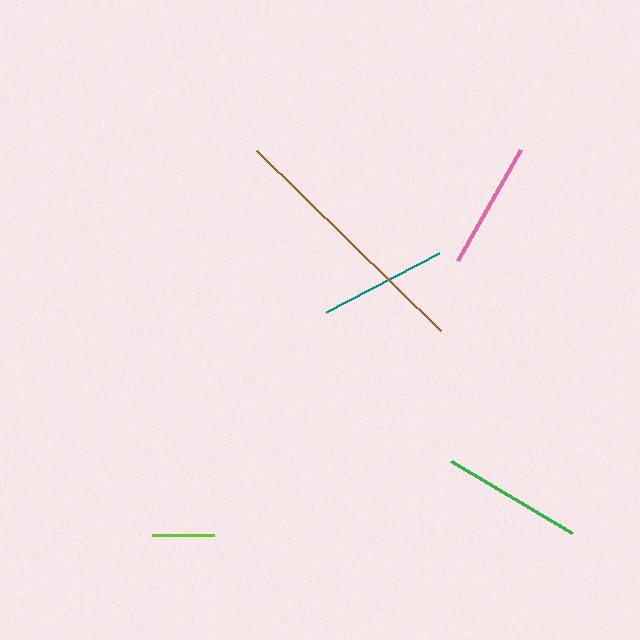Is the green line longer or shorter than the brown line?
The brown line is longer than the green line.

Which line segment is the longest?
The brown line is the longest at approximately 258 pixels.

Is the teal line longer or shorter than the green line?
The green line is longer than the teal line.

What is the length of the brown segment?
The brown segment is approximately 258 pixels long.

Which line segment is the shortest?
The lime line is the shortest at approximately 62 pixels.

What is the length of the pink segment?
The pink segment is approximately 127 pixels long.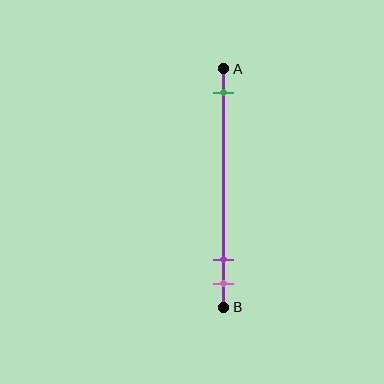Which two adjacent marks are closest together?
The purple and pink marks are the closest adjacent pair.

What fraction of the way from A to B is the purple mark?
The purple mark is approximately 80% (0.8) of the way from A to B.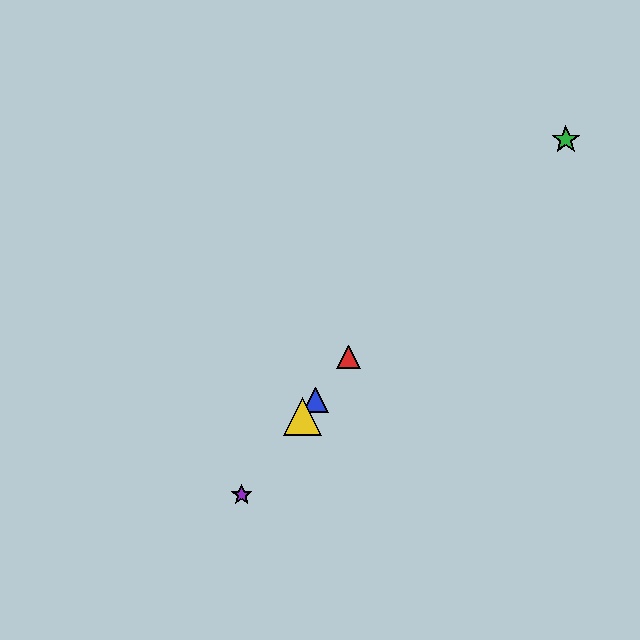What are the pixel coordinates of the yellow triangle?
The yellow triangle is at (302, 417).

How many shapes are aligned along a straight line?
4 shapes (the red triangle, the blue triangle, the yellow triangle, the purple star) are aligned along a straight line.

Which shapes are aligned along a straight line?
The red triangle, the blue triangle, the yellow triangle, the purple star are aligned along a straight line.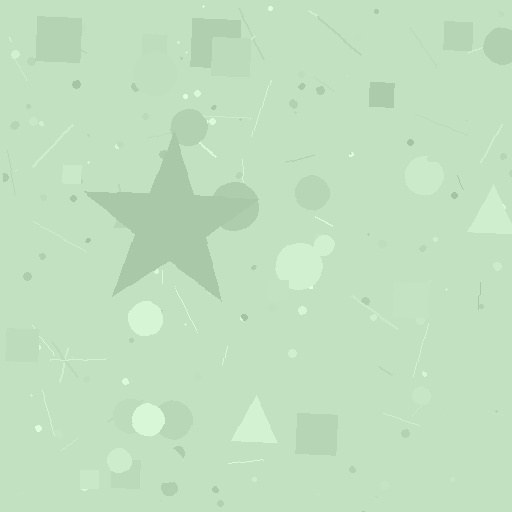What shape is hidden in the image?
A star is hidden in the image.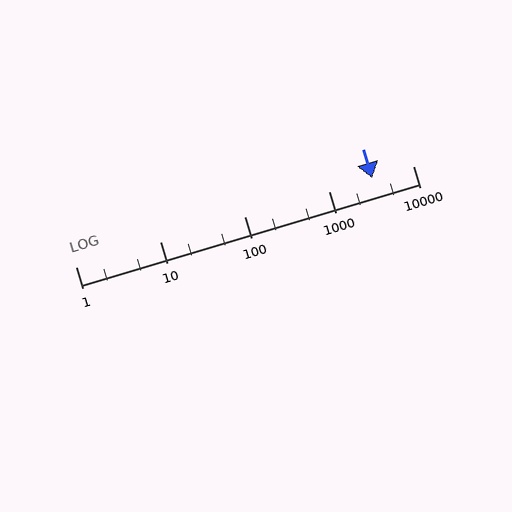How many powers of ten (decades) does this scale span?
The scale spans 4 decades, from 1 to 10000.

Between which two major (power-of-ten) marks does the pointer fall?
The pointer is between 1000 and 10000.